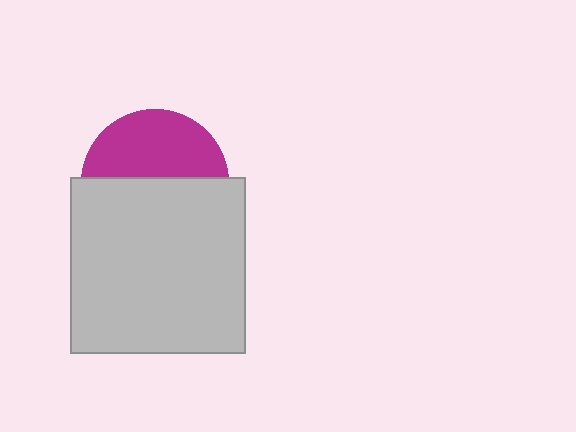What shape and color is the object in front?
The object in front is a light gray square.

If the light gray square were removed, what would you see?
You would see the complete magenta circle.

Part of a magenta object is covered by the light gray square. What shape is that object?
It is a circle.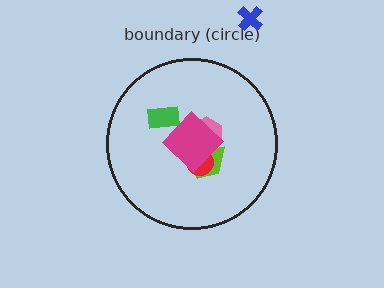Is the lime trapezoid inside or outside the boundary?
Inside.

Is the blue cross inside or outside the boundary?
Outside.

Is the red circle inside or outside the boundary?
Inside.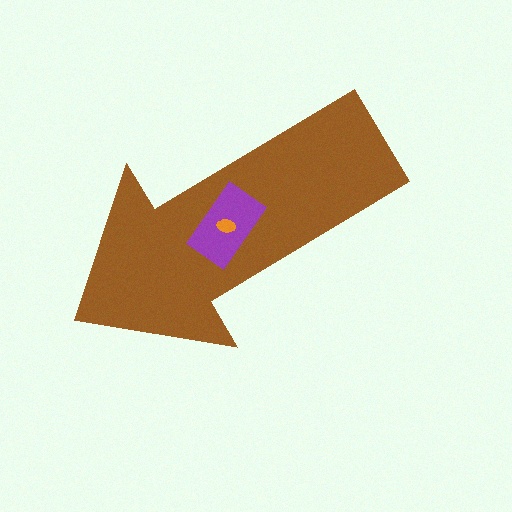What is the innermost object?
The orange ellipse.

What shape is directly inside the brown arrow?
The purple rectangle.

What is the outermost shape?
The brown arrow.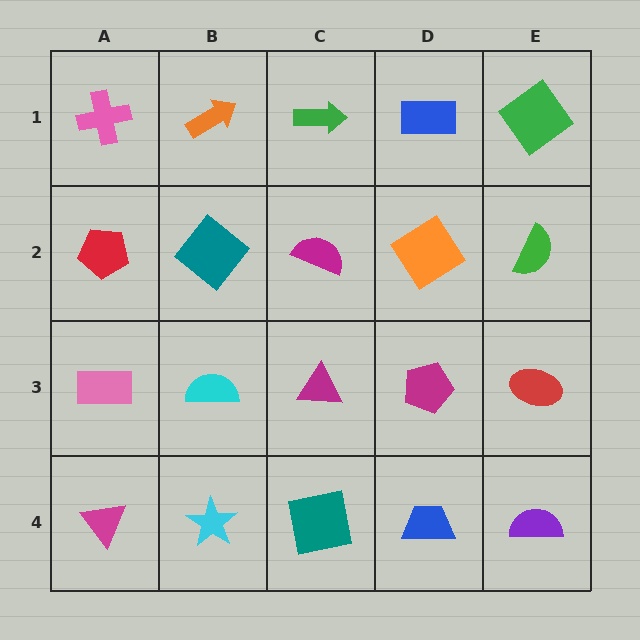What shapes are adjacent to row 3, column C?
A magenta semicircle (row 2, column C), a teal square (row 4, column C), a cyan semicircle (row 3, column B), a magenta pentagon (row 3, column D).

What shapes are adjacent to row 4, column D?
A magenta pentagon (row 3, column D), a teal square (row 4, column C), a purple semicircle (row 4, column E).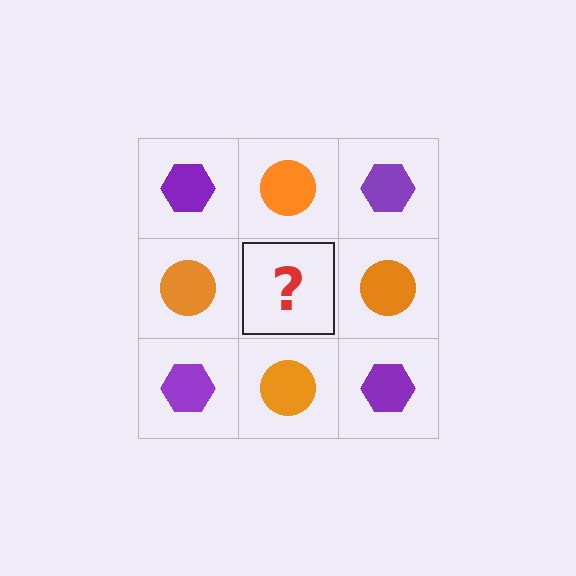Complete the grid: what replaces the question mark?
The question mark should be replaced with a purple hexagon.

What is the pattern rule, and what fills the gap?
The rule is that it alternates purple hexagon and orange circle in a checkerboard pattern. The gap should be filled with a purple hexagon.